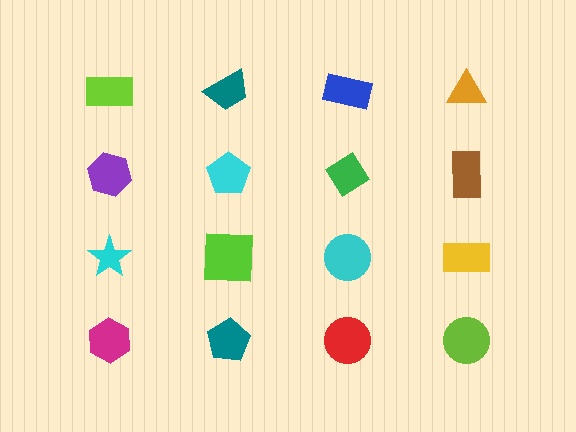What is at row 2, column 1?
A purple hexagon.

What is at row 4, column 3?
A red circle.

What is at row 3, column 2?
A lime square.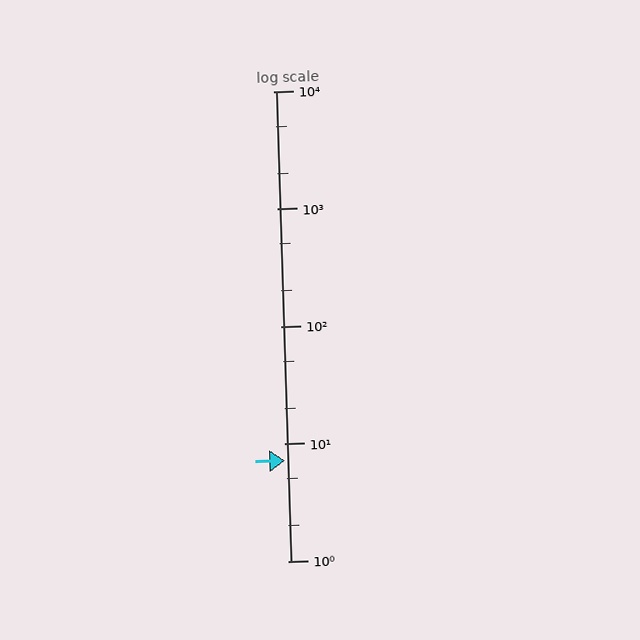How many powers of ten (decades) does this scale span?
The scale spans 4 decades, from 1 to 10000.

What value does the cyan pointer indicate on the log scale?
The pointer indicates approximately 7.2.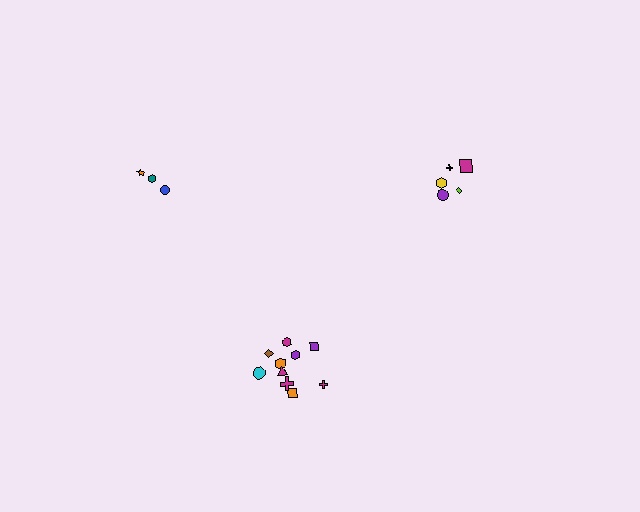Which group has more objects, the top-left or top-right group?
The top-right group.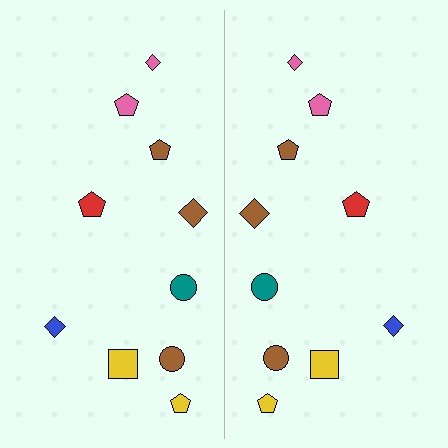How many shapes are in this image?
There are 20 shapes in this image.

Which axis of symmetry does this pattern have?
The pattern has a vertical axis of symmetry running through the center of the image.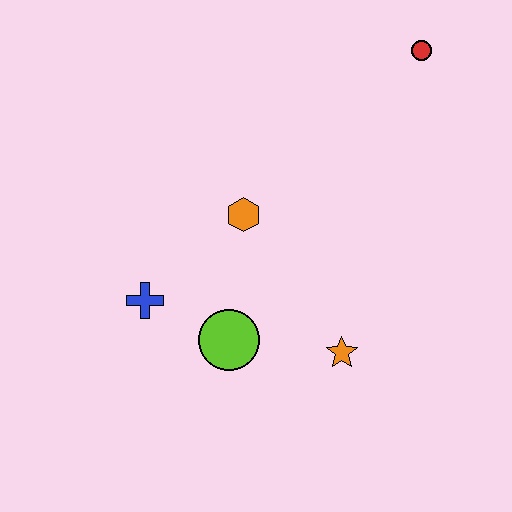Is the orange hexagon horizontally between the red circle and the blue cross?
Yes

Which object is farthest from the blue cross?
The red circle is farthest from the blue cross.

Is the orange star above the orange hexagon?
No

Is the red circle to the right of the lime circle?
Yes